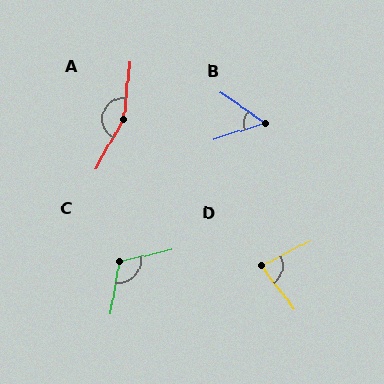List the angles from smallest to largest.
B (51°), D (79°), C (112°), A (157°).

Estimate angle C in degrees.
Approximately 112 degrees.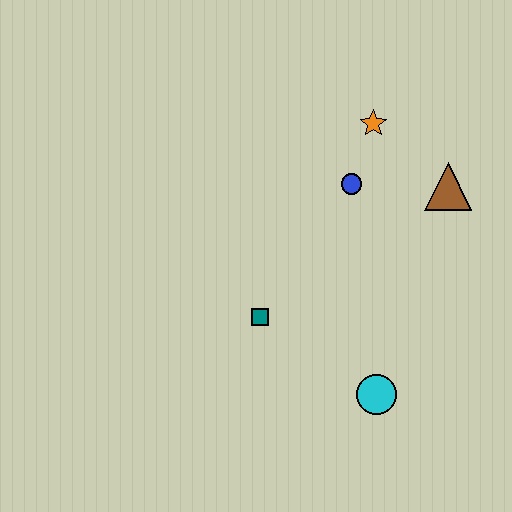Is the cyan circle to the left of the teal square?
No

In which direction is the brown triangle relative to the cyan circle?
The brown triangle is above the cyan circle.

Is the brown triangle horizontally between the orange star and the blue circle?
No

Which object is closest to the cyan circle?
The teal square is closest to the cyan circle.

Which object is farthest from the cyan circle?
The orange star is farthest from the cyan circle.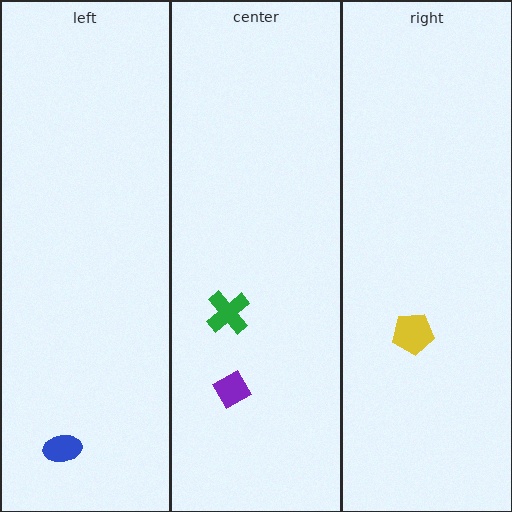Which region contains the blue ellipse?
The left region.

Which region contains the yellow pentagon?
The right region.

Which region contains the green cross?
The center region.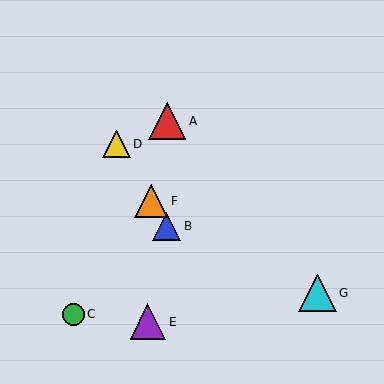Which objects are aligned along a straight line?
Objects B, D, F are aligned along a straight line.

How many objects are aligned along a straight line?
3 objects (B, D, F) are aligned along a straight line.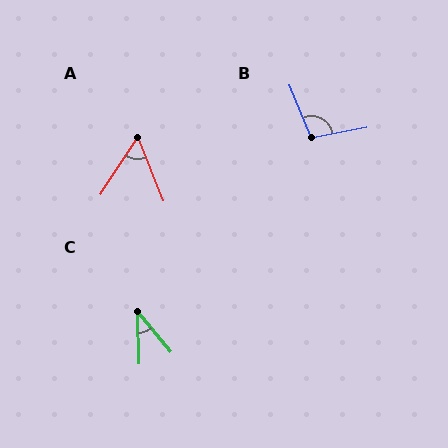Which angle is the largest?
B, at approximately 101 degrees.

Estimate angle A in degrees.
Approximately 55 degrees.